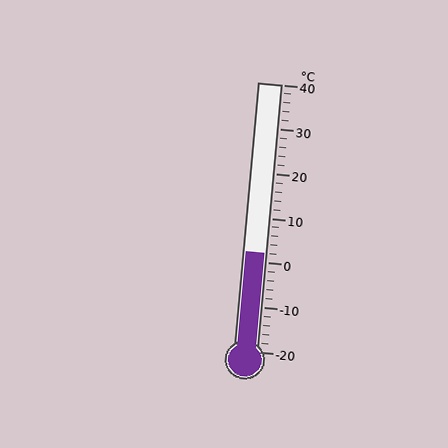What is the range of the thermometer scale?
The thermometer scale ranges from -20°C to 40°C.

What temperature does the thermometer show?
The thermometer shows approximately 2°C.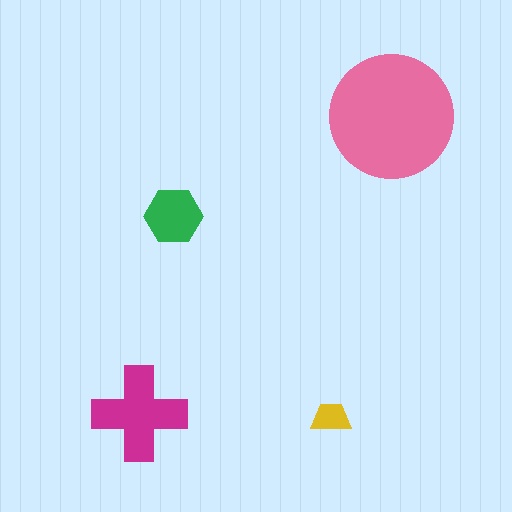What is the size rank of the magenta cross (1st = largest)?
2nd.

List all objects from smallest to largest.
The yellow trapezoid, the green hexagon, the magenta cross, the pink circle.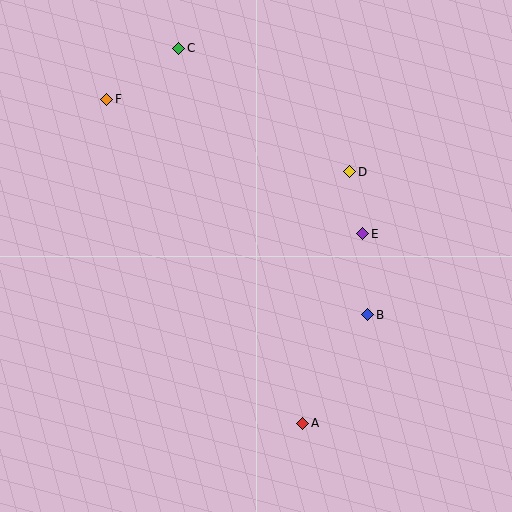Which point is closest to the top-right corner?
Point D is closest to the top-right corner.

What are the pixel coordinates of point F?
Point F is at (107, 99).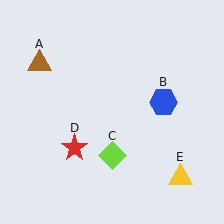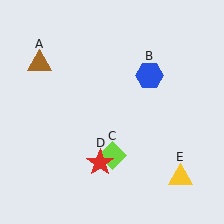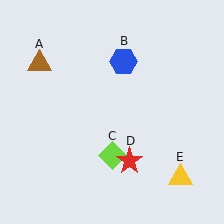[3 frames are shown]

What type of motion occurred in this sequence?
The blue hexagon (object B), red star (object D) rotated counterclockwise around the center of the scene.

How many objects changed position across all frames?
2 objects changed position: blue hexagon (object B), red star (object D).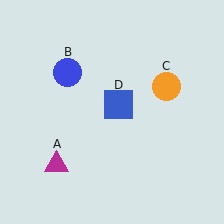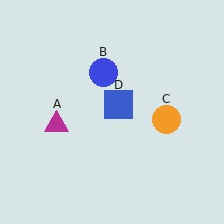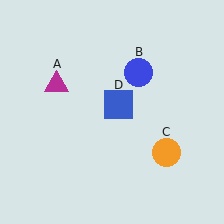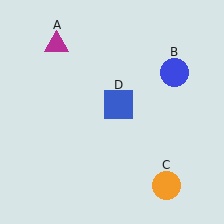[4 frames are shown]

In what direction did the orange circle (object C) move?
The orange circle (object C) moved down.